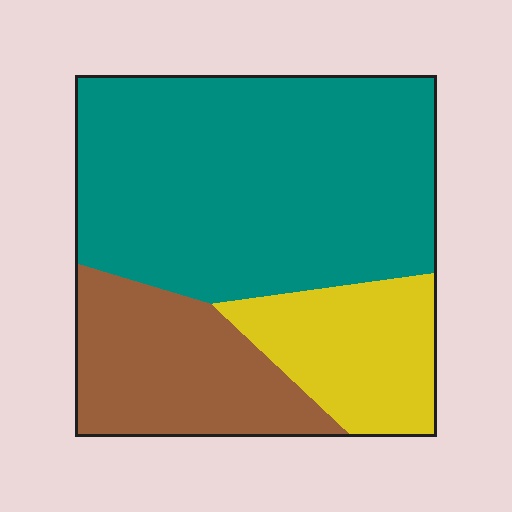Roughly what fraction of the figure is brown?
Brown takes up between a sixth and a third of the figure.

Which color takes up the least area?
Yellow, at roughly 20%.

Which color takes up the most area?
Teal, at roughly 60%.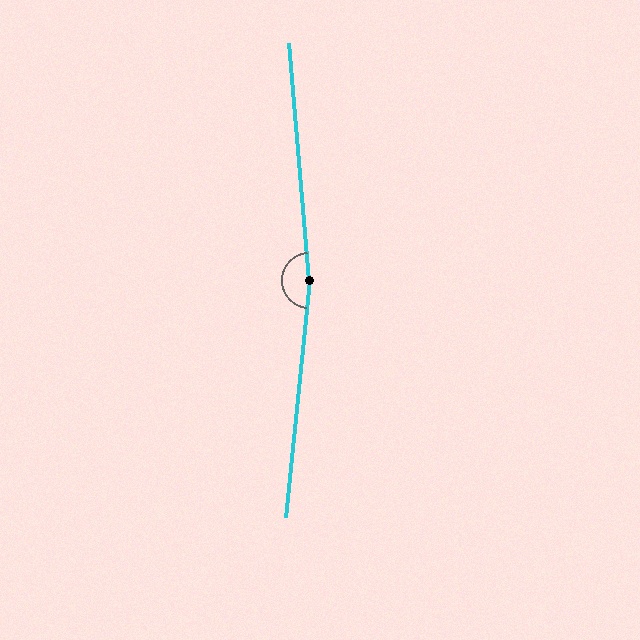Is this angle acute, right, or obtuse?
It is obtuse.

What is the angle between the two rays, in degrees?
Approximately 170 degrees.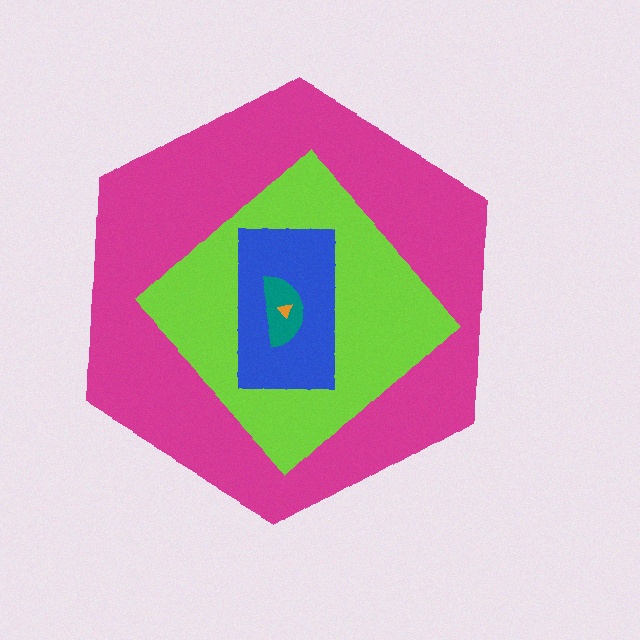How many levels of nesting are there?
5.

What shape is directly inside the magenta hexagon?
The lime diamond.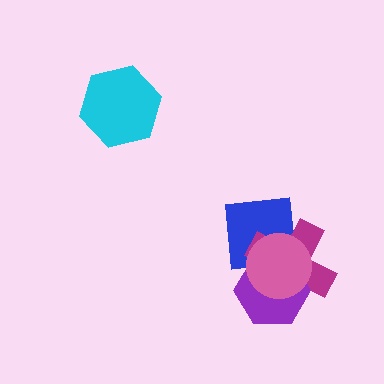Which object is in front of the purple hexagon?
The pink circle is in front of the purple hexagon.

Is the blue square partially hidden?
Yes, it is partially covered by another shape.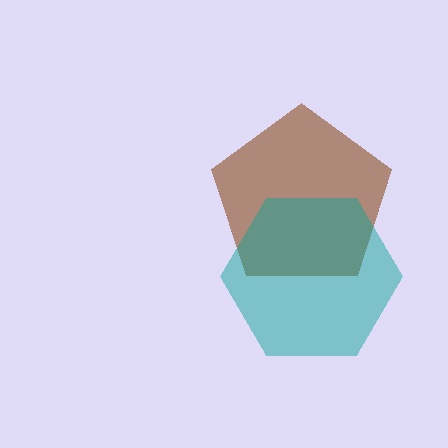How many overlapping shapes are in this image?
There are 2 overlapping shapes in the image.